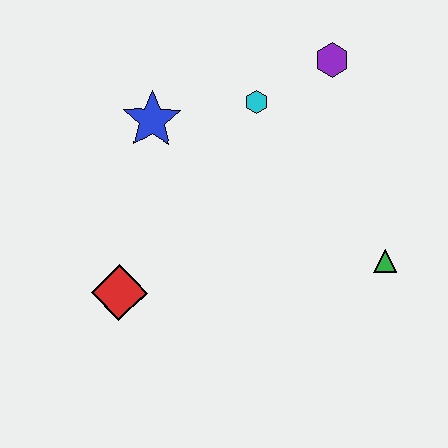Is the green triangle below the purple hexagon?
Yes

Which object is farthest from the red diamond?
The purple hexagon is farthest from the red diamond.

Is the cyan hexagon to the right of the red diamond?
Yes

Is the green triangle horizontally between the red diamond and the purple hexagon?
No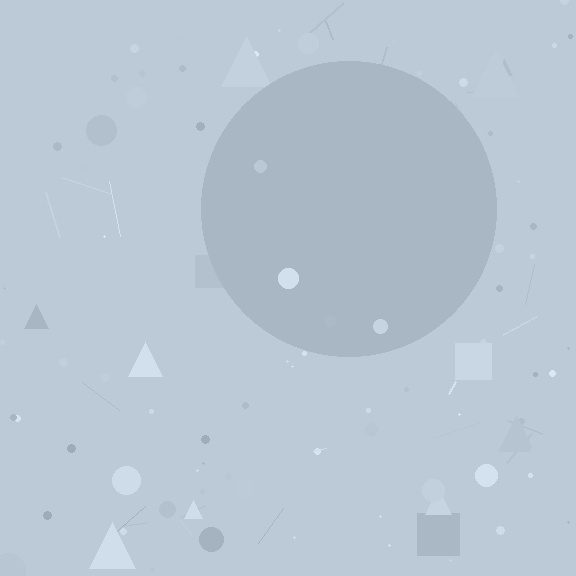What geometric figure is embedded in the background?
A circle is embedded in the background.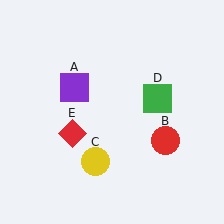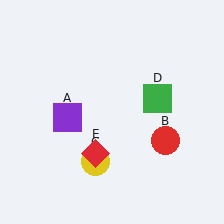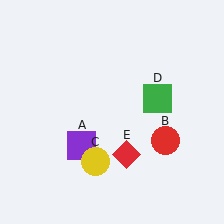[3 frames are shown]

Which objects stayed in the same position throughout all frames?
Red circle (object B) and yellow circle (object C) and green square (object D) remained stationary.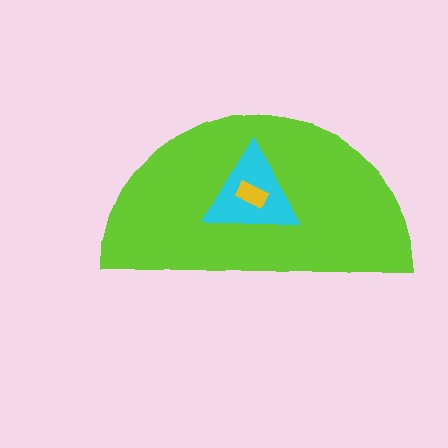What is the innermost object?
The yellow rectangle.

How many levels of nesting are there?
3.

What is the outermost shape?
The lime semicircle.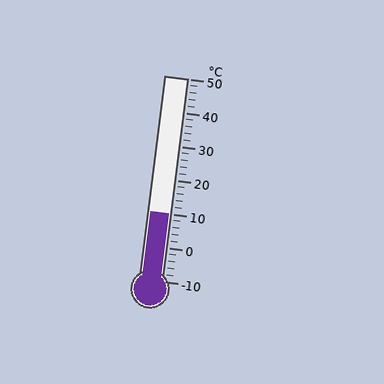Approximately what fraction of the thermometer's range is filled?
The thermometer is filled to approximately 35% of its range.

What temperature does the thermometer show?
The thermometer shows approximately 10°C.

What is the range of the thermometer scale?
The thermometer scale ranges from -10°C to 50°C.